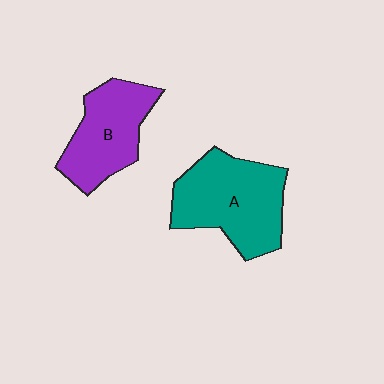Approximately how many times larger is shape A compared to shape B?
Approximately 1.3 times.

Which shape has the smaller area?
Shape B (purple).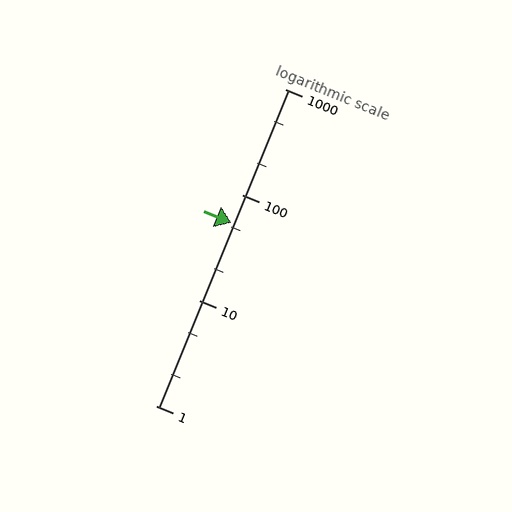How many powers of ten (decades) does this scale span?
The scale spans 3 decades, from 1 to 1000.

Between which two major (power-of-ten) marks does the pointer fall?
The pointer is between 10 and 100.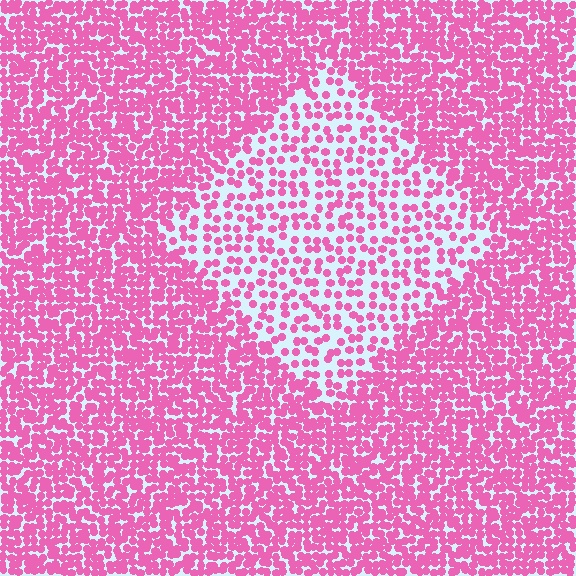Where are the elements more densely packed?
The elements are more densely packed outside the diamond boundary.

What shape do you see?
I see a diamond.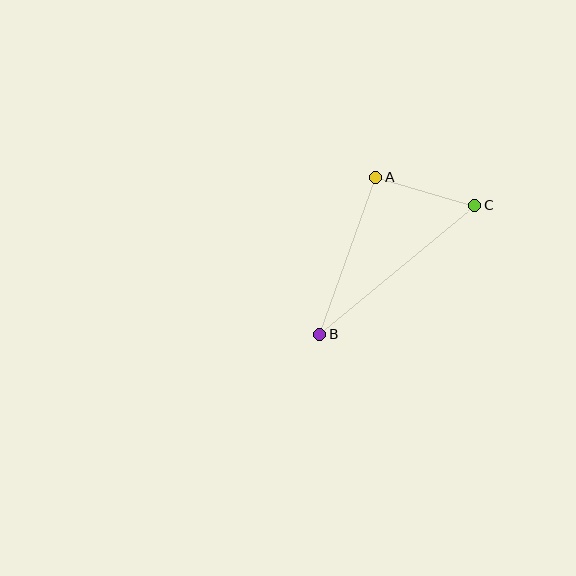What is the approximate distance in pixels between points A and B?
The distance between A and B is approximately 167 pixels.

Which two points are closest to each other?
Points A and C are closest to each other.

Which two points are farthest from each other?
Points B and C are farthest from each other.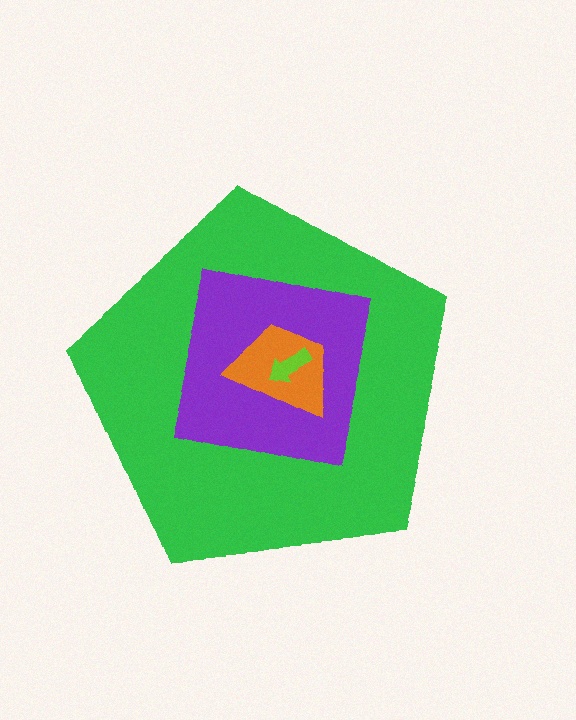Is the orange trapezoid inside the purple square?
Yes.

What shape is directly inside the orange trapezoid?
The lime arrow.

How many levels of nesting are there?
4.